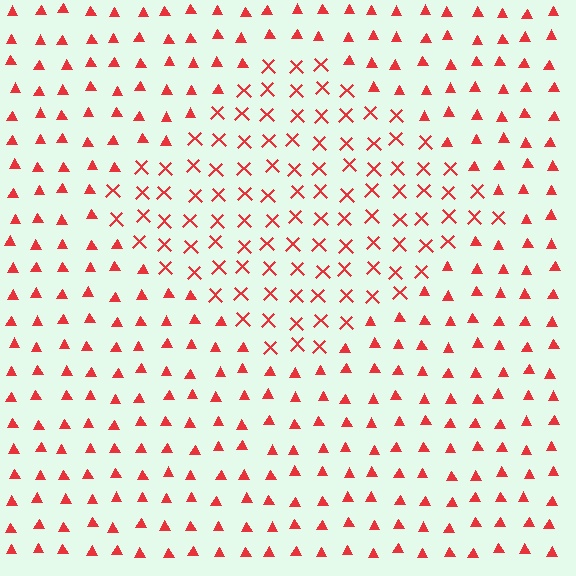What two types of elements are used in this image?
The image uses X marks inside the diamond region and triangles outside it.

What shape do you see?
I see a diamond.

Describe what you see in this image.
The image is filled with small red elements arranged in a uniform grid. A diamond-shaped region contains X marks, while the surrounding area contains triangles. The boundary is defined purely by the change in element shape.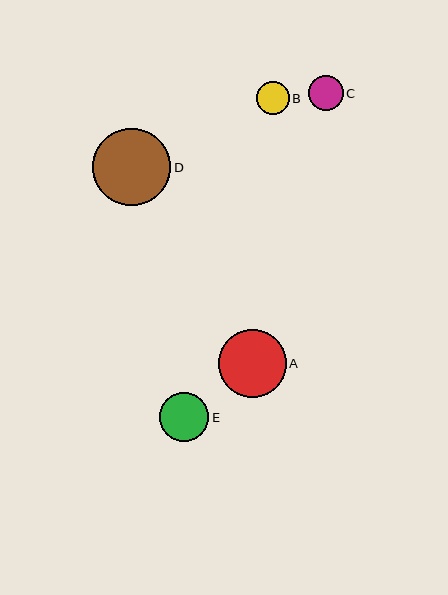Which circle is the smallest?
Circle B is the smallest with a size of approximately 33 pixels.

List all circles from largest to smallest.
From largest to smallest: D, A, E, C, B.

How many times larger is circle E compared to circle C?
Circle E is approximately 1.4 times the size of circle C.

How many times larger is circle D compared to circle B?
Circle D is approximately 2.4 times the size of circle B.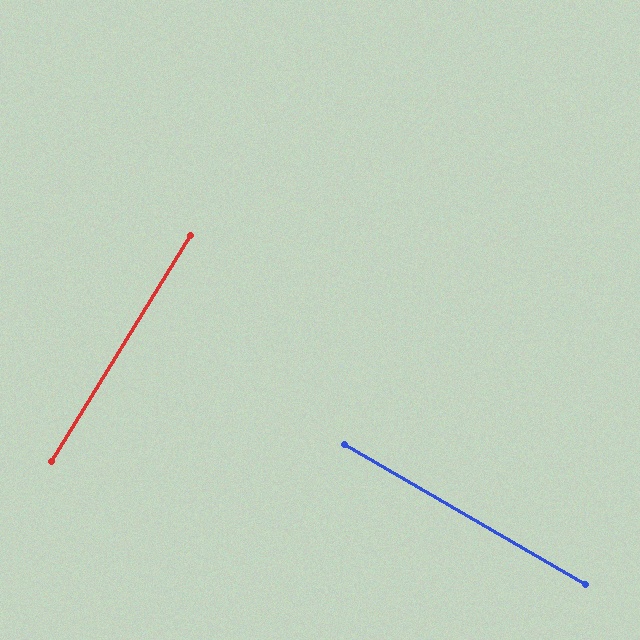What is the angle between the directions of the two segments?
Approximately 89 degrees.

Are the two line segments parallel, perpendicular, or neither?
Perpendicular — they meet at approximately 89°.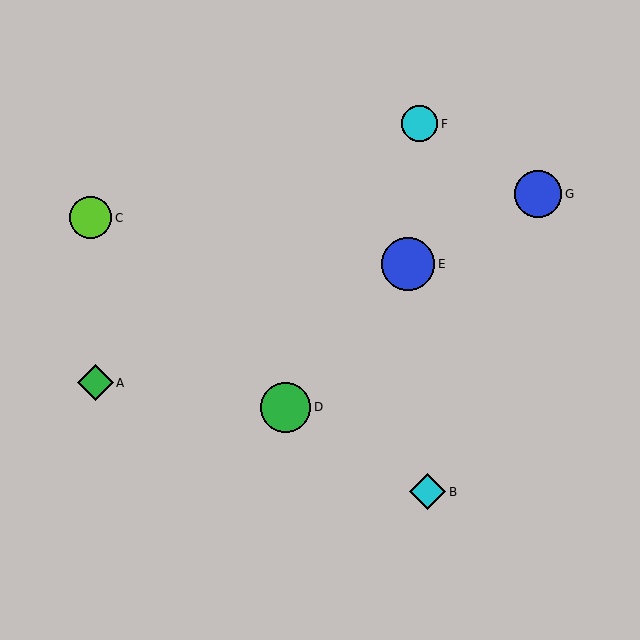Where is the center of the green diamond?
The center of the green diamond is at (96, 383).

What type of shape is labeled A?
Shape A is a green diamond.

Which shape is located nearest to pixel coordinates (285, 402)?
The green circle (labeled D) at (285, 407) is nearest to that location.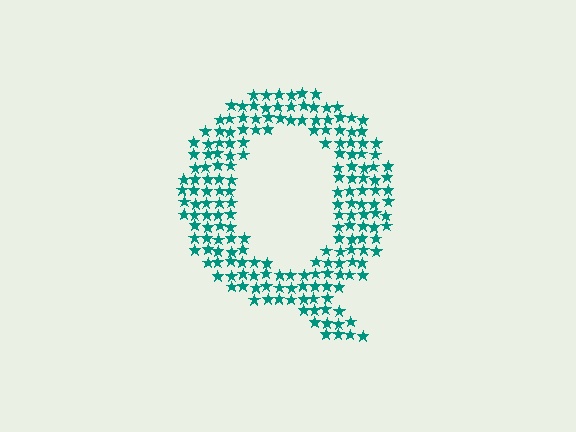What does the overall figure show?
The overall figure shows the letter Q.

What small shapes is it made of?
It is made of small stars.